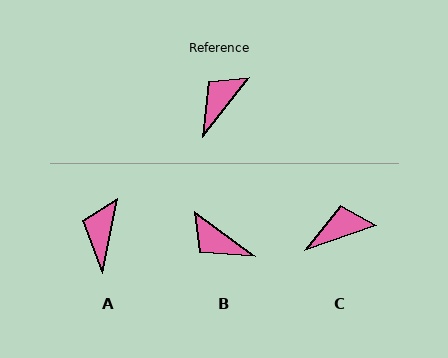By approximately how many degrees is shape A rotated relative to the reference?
Approximately 27 degrees counter-clockwise.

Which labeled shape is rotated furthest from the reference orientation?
B, about 91 degrees away.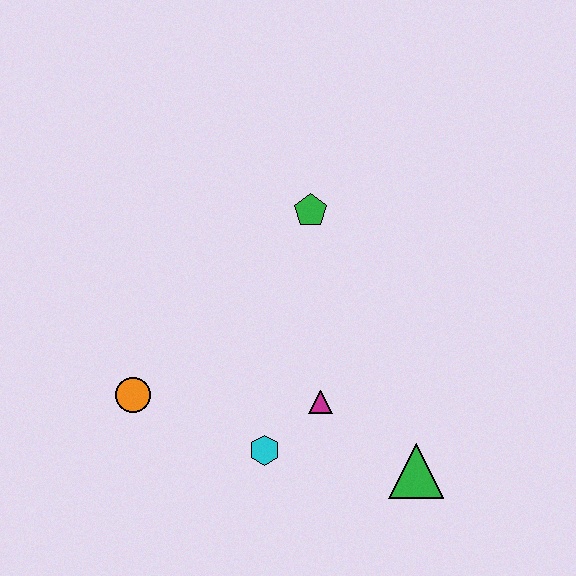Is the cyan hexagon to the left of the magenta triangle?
Yes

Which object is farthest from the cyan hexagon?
The green pentagon is farthest from the cyan hexagon.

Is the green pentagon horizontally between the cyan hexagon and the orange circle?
No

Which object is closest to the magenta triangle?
The cyan hexagon is closest to the magenta triangle.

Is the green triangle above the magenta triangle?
No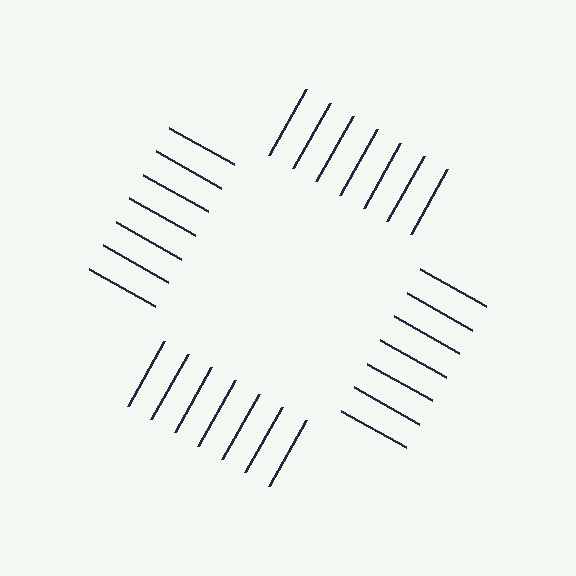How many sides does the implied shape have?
4 sides — the line-ends trace a square.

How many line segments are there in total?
28 — 7 along each of the 4 edges.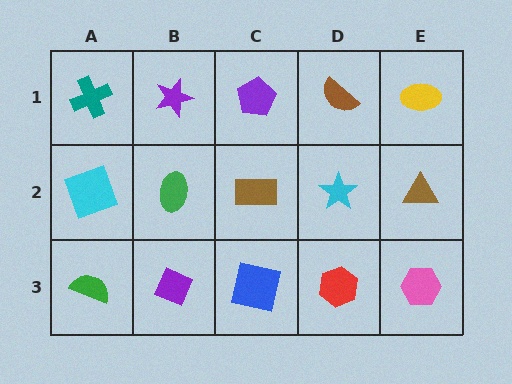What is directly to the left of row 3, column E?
A red hexagon.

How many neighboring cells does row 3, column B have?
3.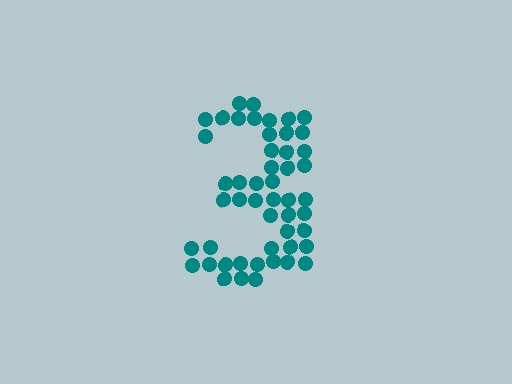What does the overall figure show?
The overall figure shows the digit 3.